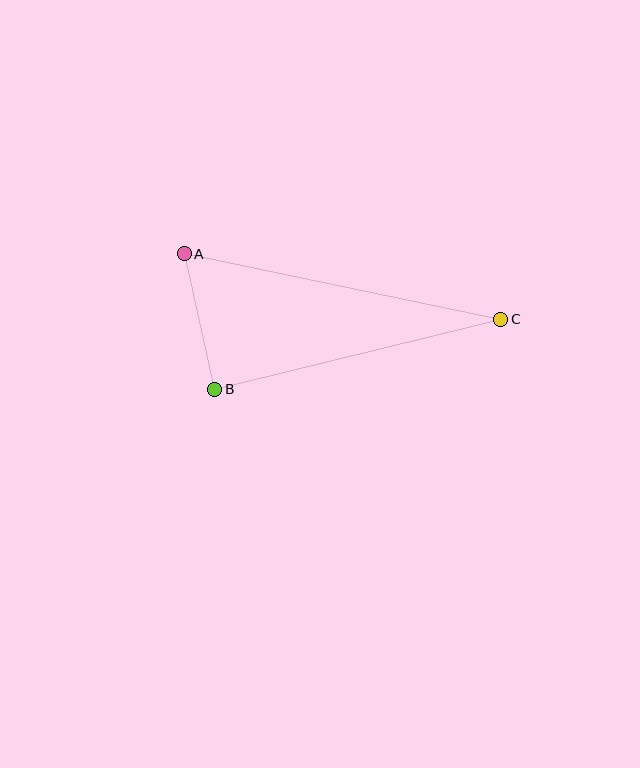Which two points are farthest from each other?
Points A and C are farthest from each other.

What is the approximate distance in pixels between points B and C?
The distance between B and C is approximately 295 pixels.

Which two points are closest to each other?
Points A and B are closest to each other.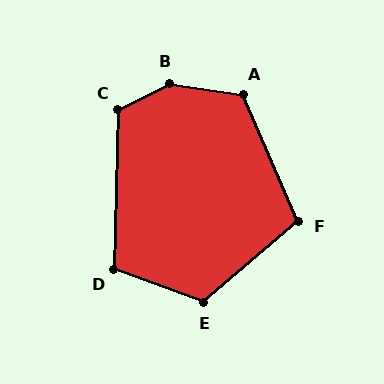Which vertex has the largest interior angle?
B, at approximately 145 degrees.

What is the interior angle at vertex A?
Approximately 121 degrees (obtuse).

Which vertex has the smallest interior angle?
F, at approximately 107 degrees.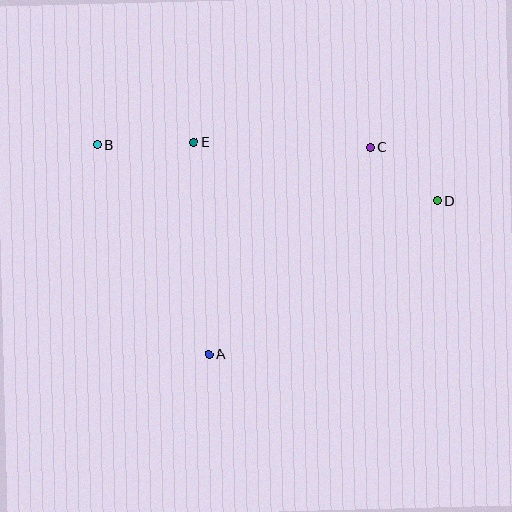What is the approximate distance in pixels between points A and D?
The distance between A and D is approximately 275 pixels.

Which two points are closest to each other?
Points C and D are closest to each other.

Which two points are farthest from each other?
Points B and D are farthest from each other.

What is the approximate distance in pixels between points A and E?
The distance between A and E is approximately 212 pixels.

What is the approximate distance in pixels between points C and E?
The distance between C and E is approximately 176 pixels.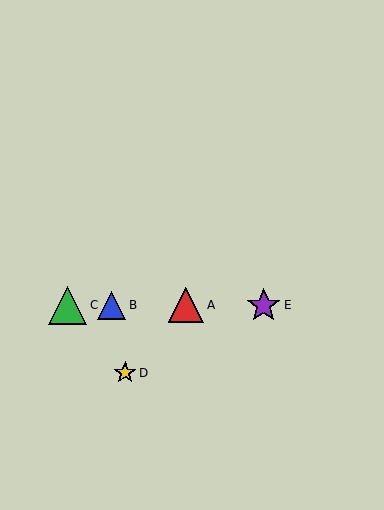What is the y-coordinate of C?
Object C is at y≈305.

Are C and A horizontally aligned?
Yes, both are at y≈305.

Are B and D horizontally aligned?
No, B is at y≈305 and D is at y≈373.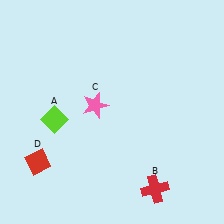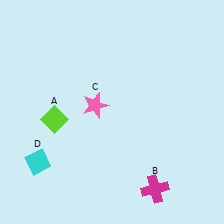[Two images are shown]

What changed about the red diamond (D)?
In Image 1, D is red. In Image 2, it changed to cyan.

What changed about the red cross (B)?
In Image 1, B is red. In Image 2, it changed to magenta.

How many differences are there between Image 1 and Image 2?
There are 2 differences between the two images.